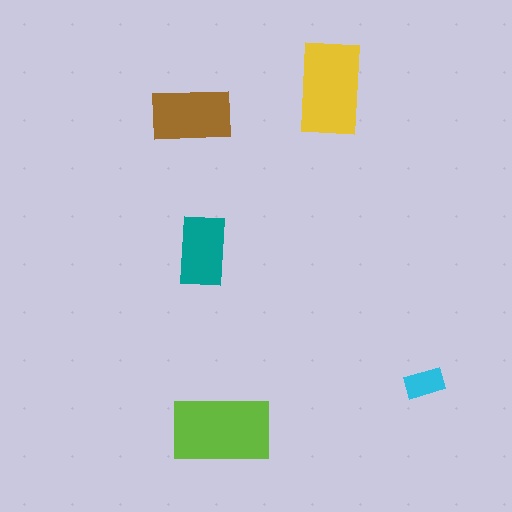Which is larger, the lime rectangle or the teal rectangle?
The lime one.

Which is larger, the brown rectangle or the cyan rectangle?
The brown one.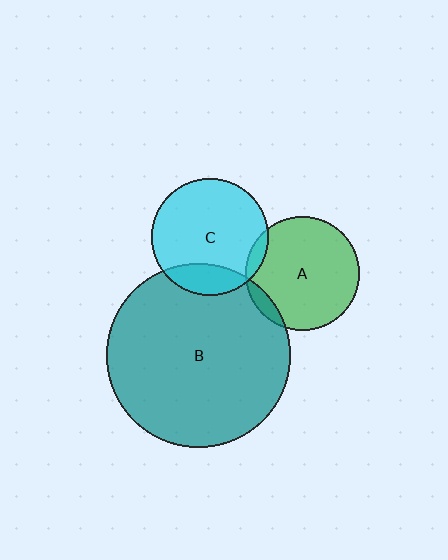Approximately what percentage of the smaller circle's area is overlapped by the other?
Approximately 10%.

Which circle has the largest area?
Circle B (teal).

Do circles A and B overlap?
Yes.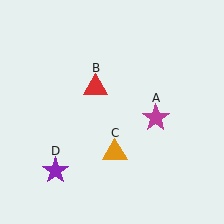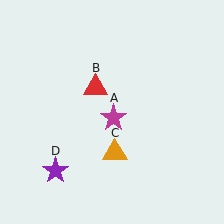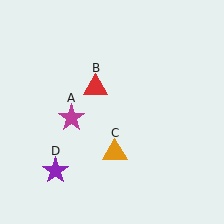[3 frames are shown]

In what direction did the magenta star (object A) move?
The magenta star (object A) moved left.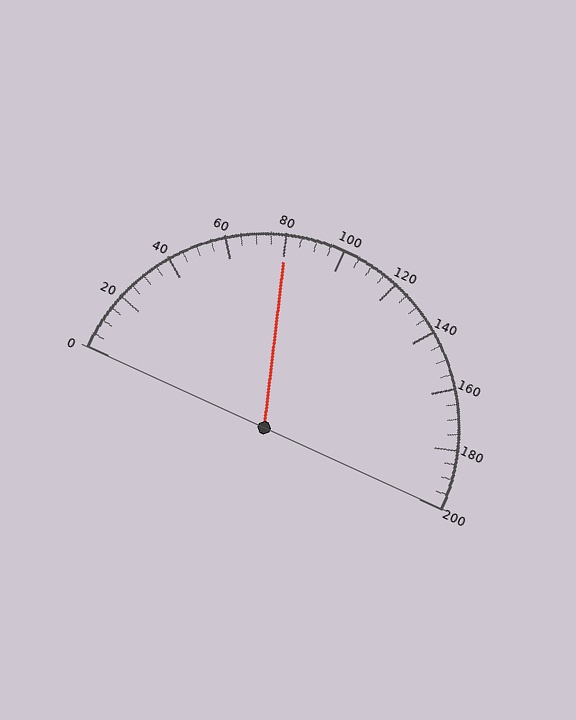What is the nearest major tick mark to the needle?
The nearest major tick mark is 80.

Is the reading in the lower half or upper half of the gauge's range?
The reading is in the lower half of the range (0 to 200).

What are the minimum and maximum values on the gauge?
The gauge ranges from 0 to 200.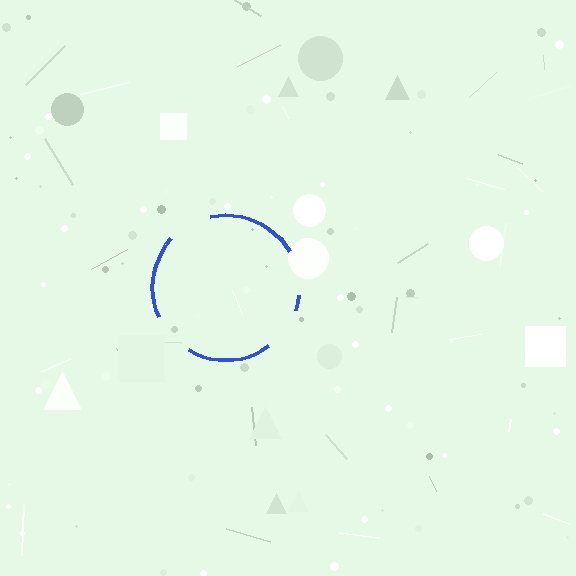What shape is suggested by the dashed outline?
The dashed outline suggests a circle.